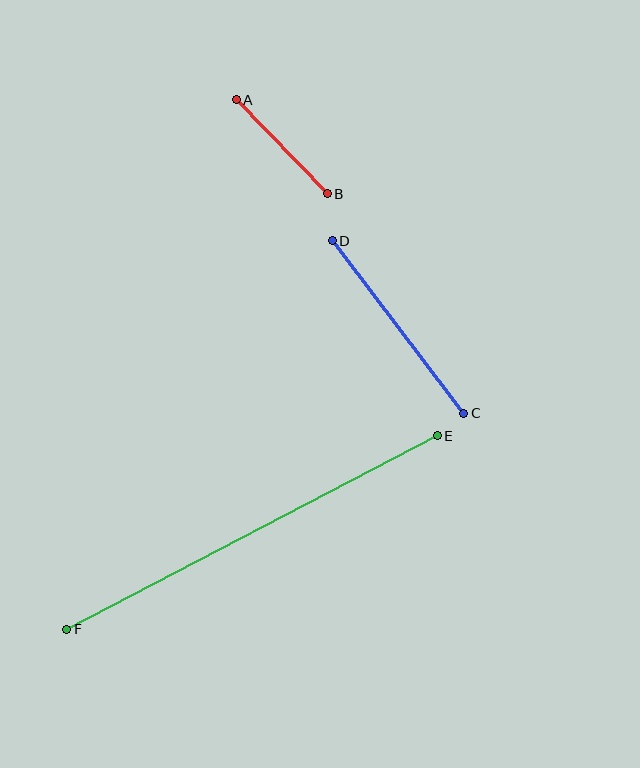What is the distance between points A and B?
The distance is approximately 131 pixels.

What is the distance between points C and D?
The distance is approximately 217 pixels.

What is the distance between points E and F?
The distance is approximately 418 pixels.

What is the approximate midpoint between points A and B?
The midpoint is at approximately (282, 147) pixels.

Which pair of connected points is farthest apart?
Points E and F are farthest apart.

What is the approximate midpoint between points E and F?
The midpoint is at approximately (252, 532) pixels.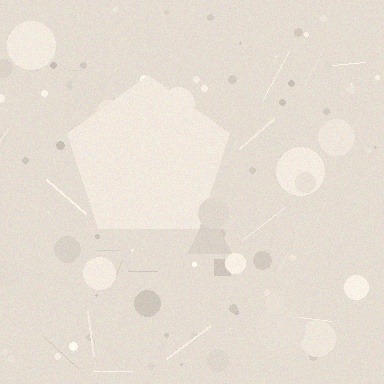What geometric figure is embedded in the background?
A pentagon is embedded in the background.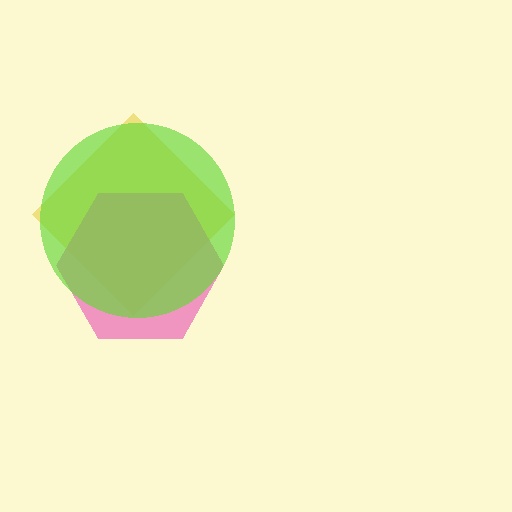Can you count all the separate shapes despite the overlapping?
Yes, there are 3 separate shapes.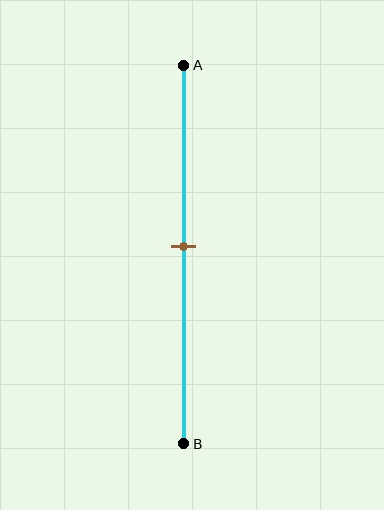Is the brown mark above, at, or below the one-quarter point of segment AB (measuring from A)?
The brown mark is below the one-quarter point of segment AB.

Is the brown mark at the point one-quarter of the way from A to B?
No, the mark is at about 50% from A, not at the 25% one-quarter point.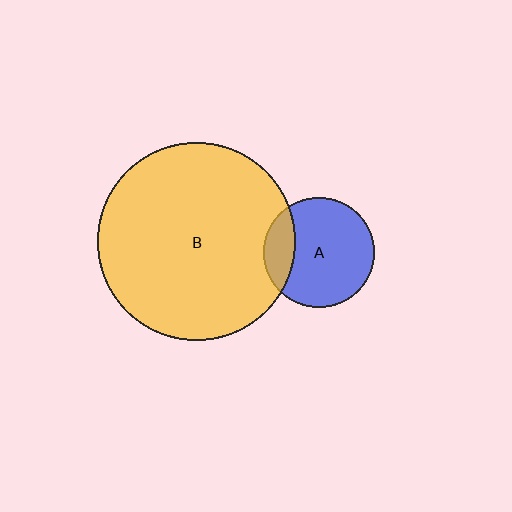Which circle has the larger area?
Circle B (yellow).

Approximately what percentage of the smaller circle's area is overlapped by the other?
Approximately 20%.